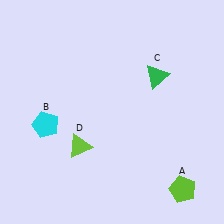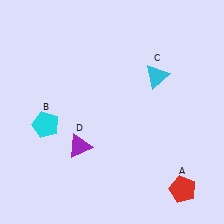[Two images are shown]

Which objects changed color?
A changed from lime to red. C changed from green to cyan. D changed from lime to purple.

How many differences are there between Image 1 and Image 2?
There are 3 differences between the two images.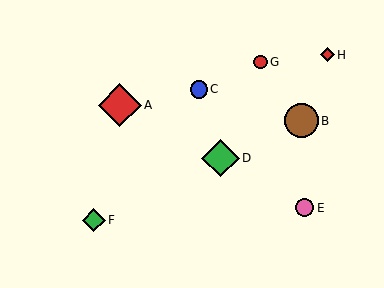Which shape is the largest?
The red diamond (labeled A) is the largest.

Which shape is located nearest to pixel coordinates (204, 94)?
The blue circle (labeled C) at (199, 89) is nearest to that location.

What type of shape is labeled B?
Shape B is a brown circle.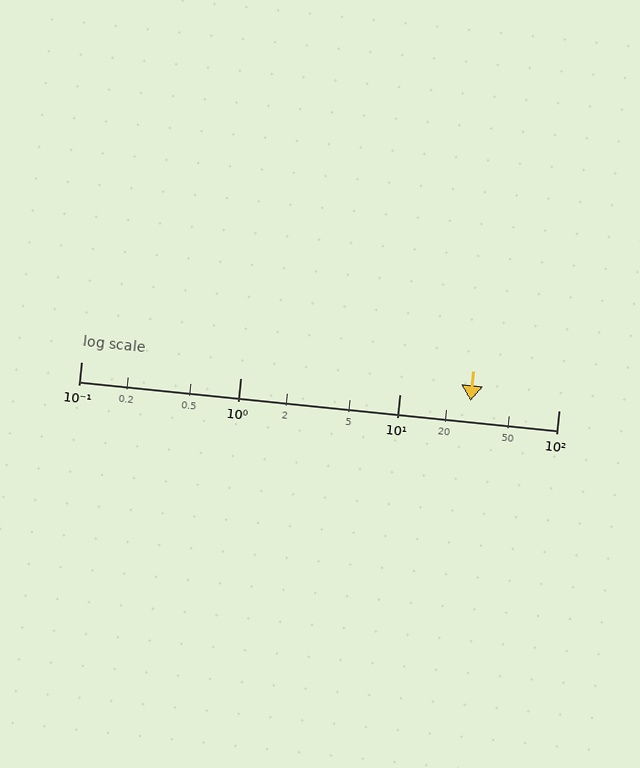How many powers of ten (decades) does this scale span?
The scale spans 3 decades, from 0.1 to 100.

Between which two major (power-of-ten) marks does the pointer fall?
The pointer is between 10 and 100.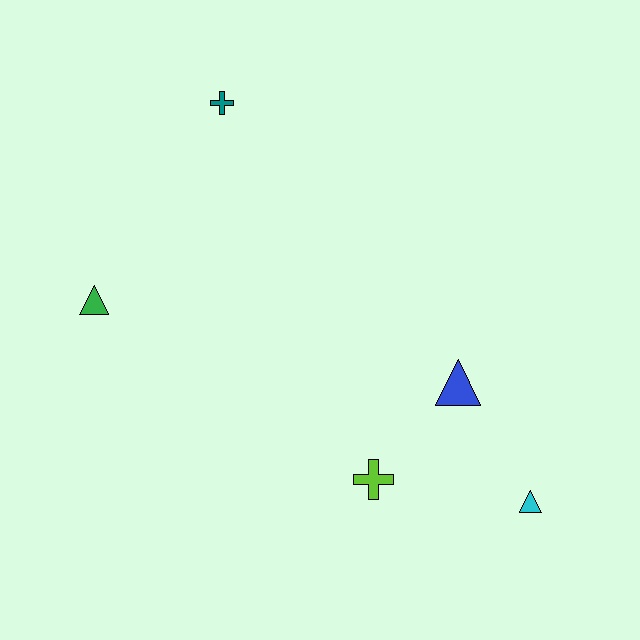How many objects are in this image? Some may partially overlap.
There are 5 objects.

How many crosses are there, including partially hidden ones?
There are 2 crosses.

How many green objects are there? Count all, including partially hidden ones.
There is 1 green object.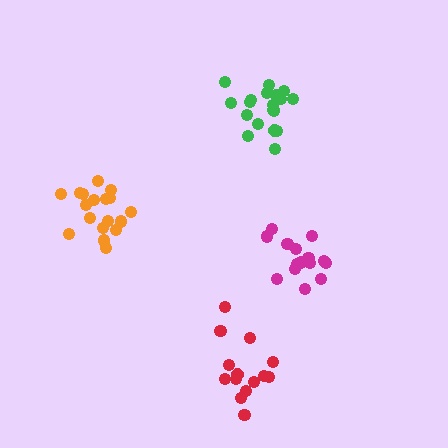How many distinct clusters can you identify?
There are 4 distinct clusters.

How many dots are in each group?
Group 1: 20 dots, Group 2: 16 dots, Group 3: 19 dots, Group 4: 14 dots (69 total).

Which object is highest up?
The green cluster is topmost.